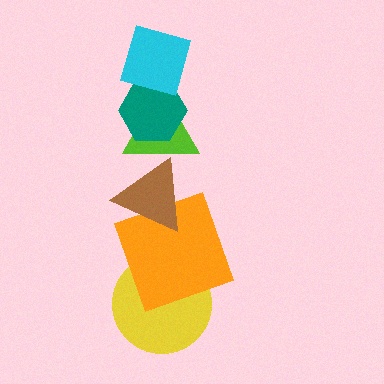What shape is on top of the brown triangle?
The lime triangle is on top of the brown triangle.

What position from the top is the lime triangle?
The lime triangle is 3rd from the top.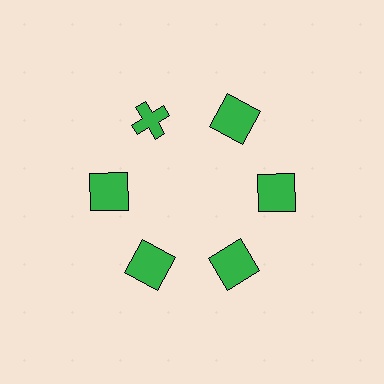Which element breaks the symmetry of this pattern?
The green cross at roughly the 11 o'clock position breaks the symmetry. All other shapes are green squares.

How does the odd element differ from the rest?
It has a different shape: cross instead of square.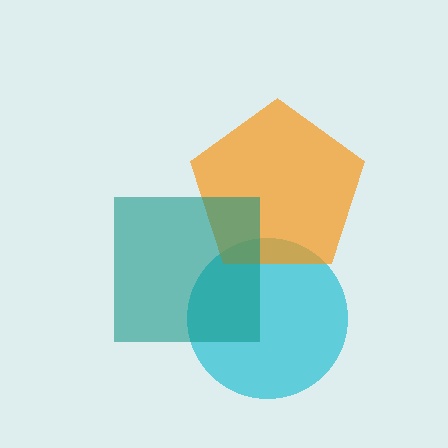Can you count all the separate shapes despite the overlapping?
Yes, there are 3 separate shapes.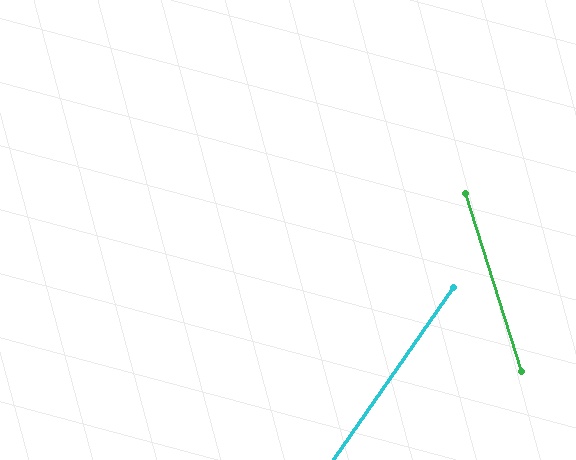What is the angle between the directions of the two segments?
Approximately 53 degrees.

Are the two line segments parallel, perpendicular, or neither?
Neither parallel nor perpendicular — they differ by about 53°.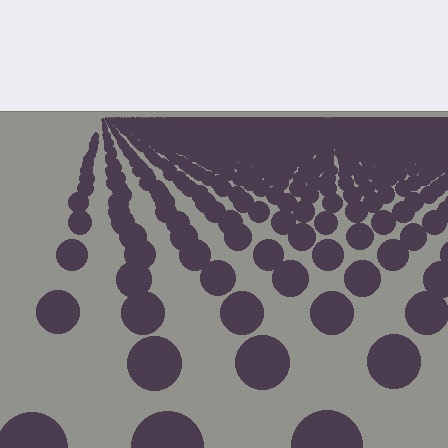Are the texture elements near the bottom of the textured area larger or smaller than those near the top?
Larger. Near the bottom, elements are closer to the viewer and appear at a bigger on-screen size.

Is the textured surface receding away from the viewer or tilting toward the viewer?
The surface is receding away from the viewer. Texture elements get smaller and denser toward the top.